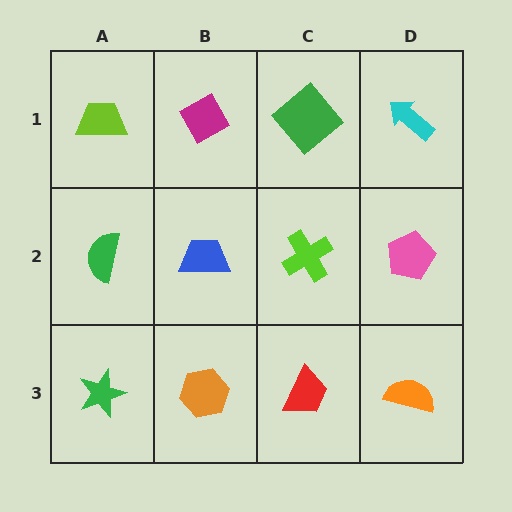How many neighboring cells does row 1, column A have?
2.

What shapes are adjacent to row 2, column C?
A green diamond (row 1, column C), a red trapezoid (row 3, column C), a blue trapezoid (row 2, column B), a pink pentagon (row 2, column D).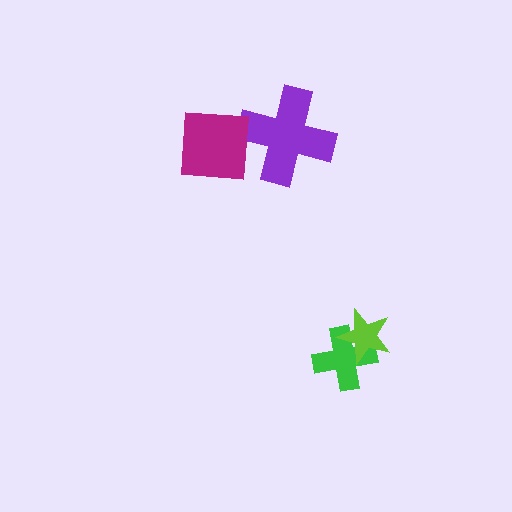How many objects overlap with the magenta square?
0 objects overlap with the magenta square.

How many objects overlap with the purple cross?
0 objects overlap with the purple cross.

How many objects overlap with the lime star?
1 object overlaps with the lime star.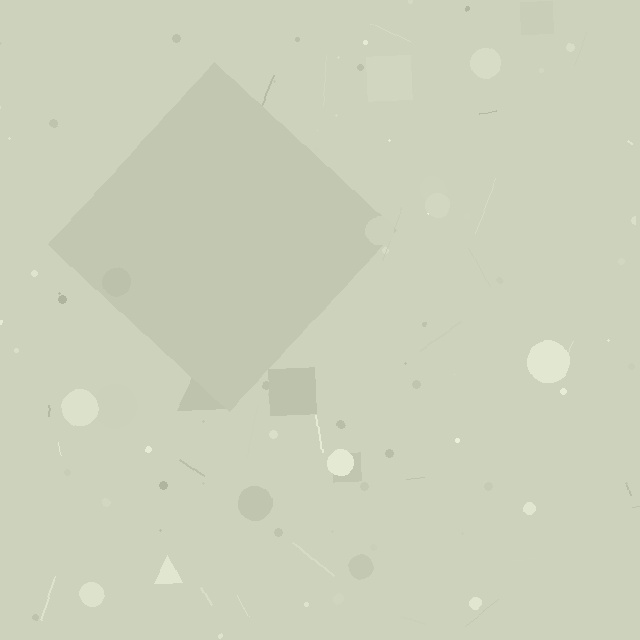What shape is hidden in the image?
A diamond is hidden in the image.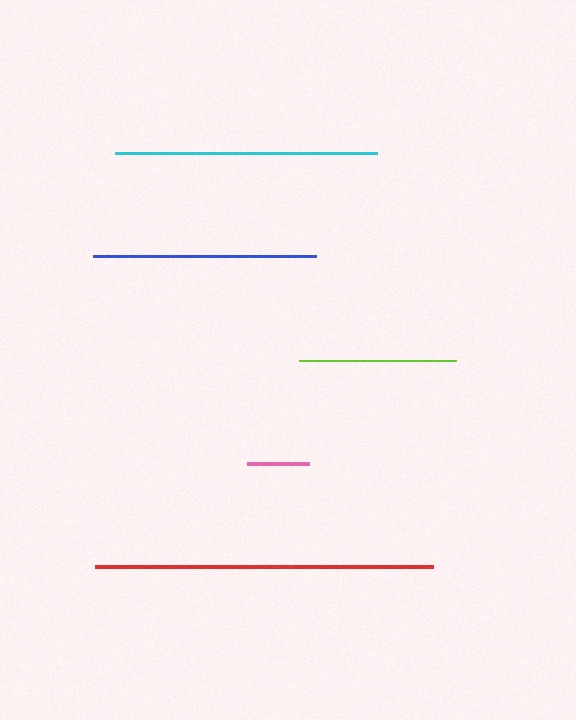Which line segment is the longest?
The red line is the longest at approximately 339 pixels.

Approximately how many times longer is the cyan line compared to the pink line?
The cyan line is approximately 4.2 times the length of the pink line.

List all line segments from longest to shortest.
From longest to shortest: red, cyan, blue, lime, pink.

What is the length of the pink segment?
The pink segment is approximately 62 pixels long.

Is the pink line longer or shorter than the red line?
The red line is longer than the pink line.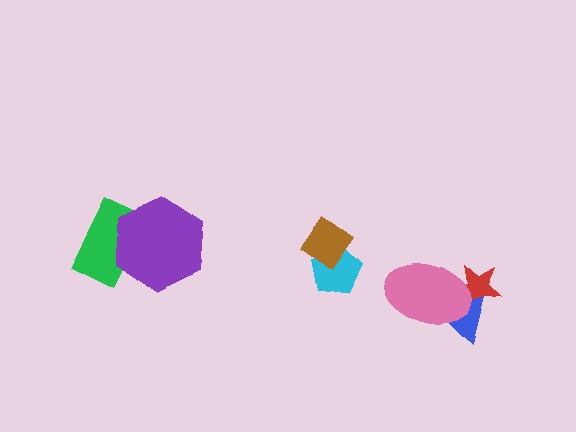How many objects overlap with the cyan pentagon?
1 object overlaps with the cyan pentagon.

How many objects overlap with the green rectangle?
1 object overlaps with the green rectangle.